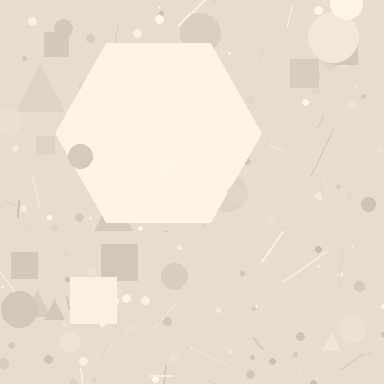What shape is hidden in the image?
A hexagon is hidden in the image.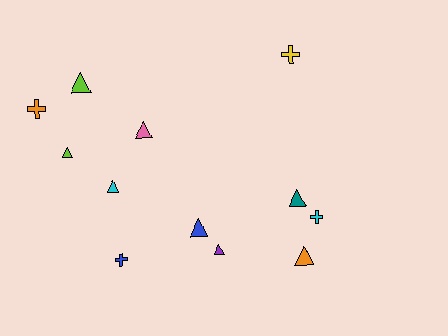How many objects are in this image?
There are 12 objects.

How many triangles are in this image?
There are 8 triangles.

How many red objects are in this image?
There are no red objects.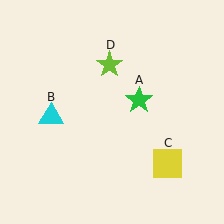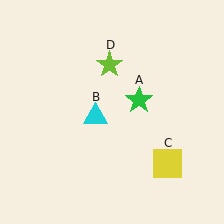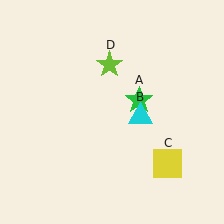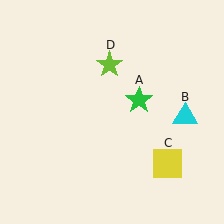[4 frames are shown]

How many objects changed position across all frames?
1 object changed position: cyan triangle (object B).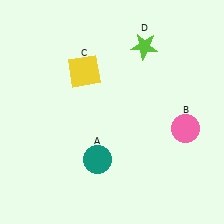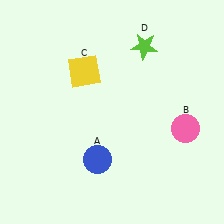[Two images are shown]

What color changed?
The circle (A) changed from teal in Image 1 to blue in Image 2.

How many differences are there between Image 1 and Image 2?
There is 1 difference between the two images.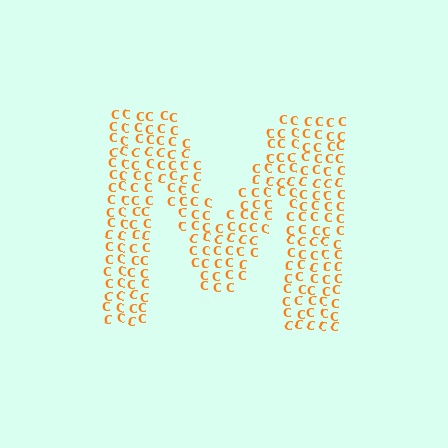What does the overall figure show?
The overall figure shows the letter M.